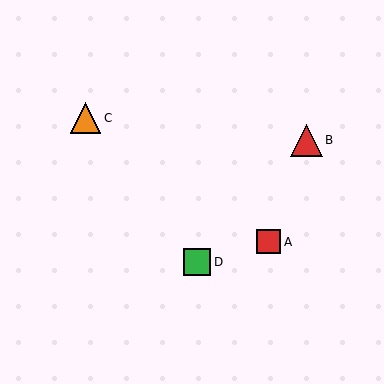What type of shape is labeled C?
Shape C is an orange triangle.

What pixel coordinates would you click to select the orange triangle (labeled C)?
Click at (86, 118) to select the orange triangle C.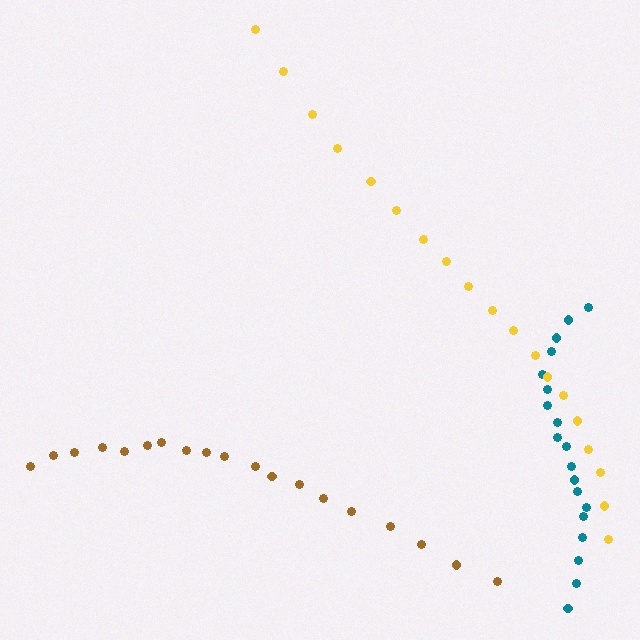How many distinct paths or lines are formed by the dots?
There are 3 distinct paths.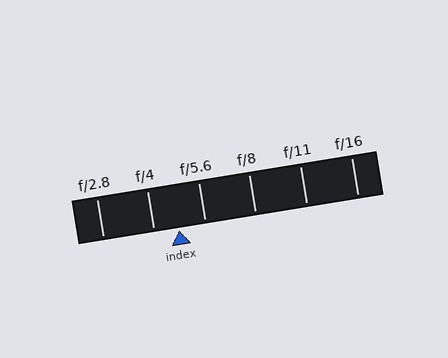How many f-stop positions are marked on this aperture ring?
There are 6 f-stop positions marked.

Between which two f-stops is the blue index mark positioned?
The index mark is between f/4 and f/5.6.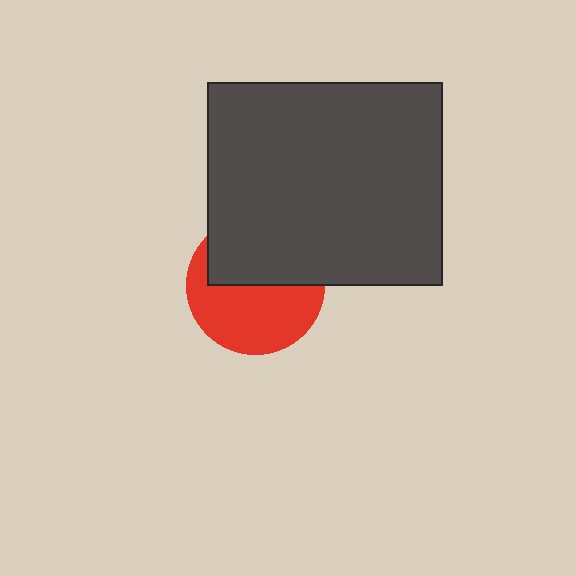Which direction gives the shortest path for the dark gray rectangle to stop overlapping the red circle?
Moving up gives the shortest separation.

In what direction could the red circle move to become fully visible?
The red circle could move down. That would shift it out from behind the dark gray rectangle entirely.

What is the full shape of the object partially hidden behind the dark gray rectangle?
The partially hidden object is a red circle.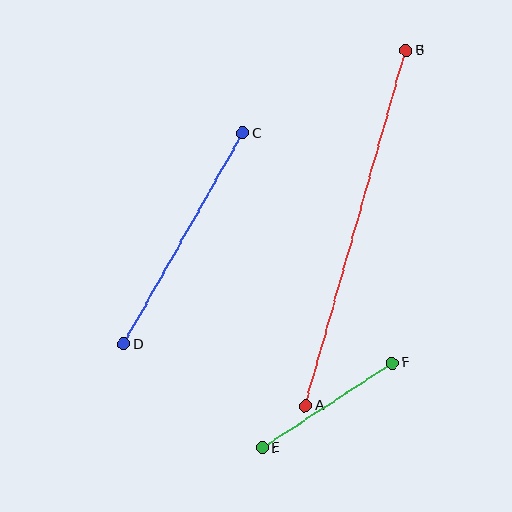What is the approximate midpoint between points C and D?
The midpoint is at approximately (183, 239) pixels.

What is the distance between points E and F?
The distance is approximately 155 pixels.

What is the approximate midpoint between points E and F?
The midpoint is at approximately (327, 405) pixels.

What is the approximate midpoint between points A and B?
The midpoint is at approximately (356, 228) pixels.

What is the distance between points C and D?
The distance is approximately 242 pixels.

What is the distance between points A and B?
The distance is approximately 369 pixels.